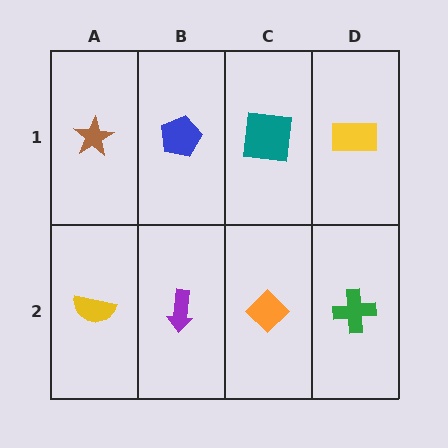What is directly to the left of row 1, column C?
A blue pentagon.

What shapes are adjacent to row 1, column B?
A purple arrow (row 2, column B), a brown star (row 1, column A), a teal square (row 1, column C).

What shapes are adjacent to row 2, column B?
A blue pentagon (row 1, column B), a yellow semicircle (row 2, column A), an orange diamond (row 2, column C).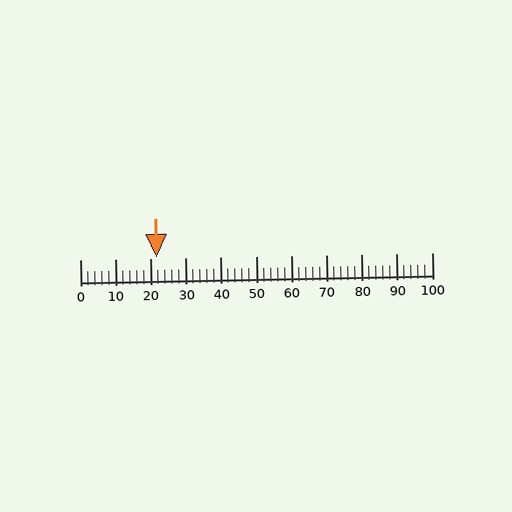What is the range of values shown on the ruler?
The ruler shows values from 0 to 100.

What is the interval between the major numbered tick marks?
The major tick marks are spaced 10 units apart.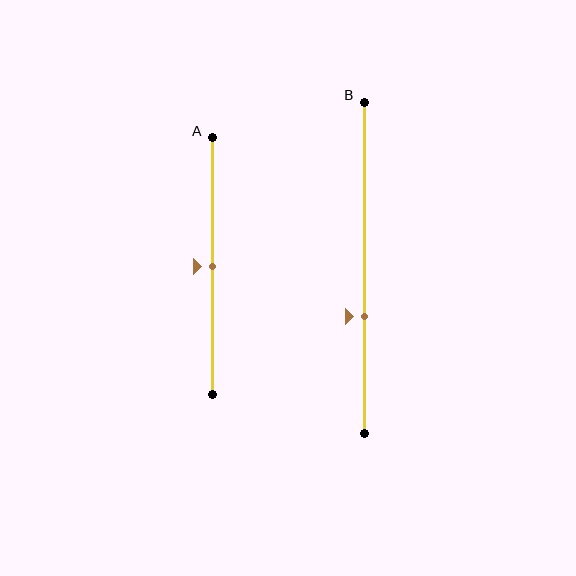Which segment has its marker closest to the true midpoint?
Segment A has its marker closest to the true midpoint.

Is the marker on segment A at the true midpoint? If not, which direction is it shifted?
Yes, the marker on segment A is at the true midpoint.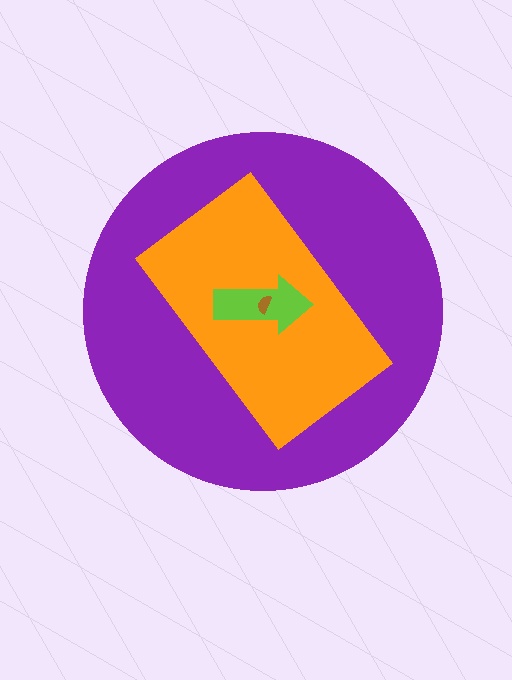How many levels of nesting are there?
4.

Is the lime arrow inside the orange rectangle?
Yes.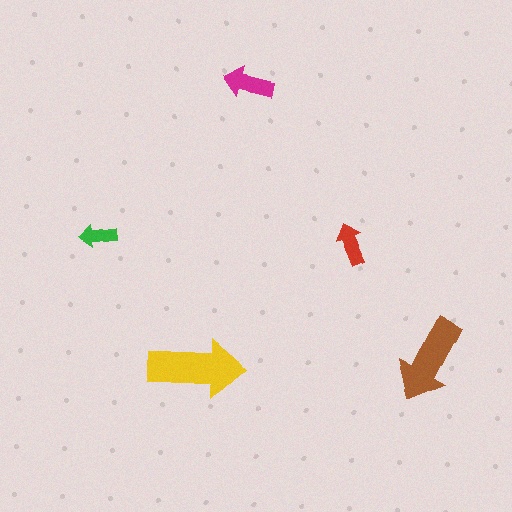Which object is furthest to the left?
The green arrow is leftmost.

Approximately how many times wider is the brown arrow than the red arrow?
About 2 times wider.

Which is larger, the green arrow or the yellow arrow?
The yellow one.